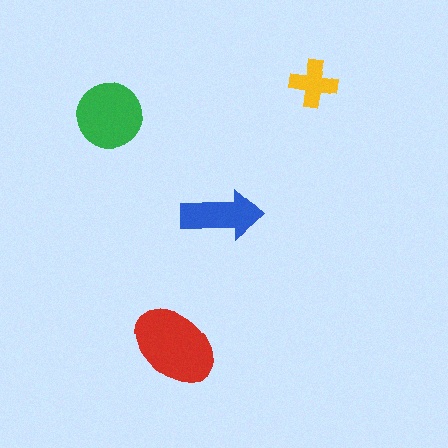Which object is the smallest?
The yellow cross.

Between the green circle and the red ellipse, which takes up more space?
The red ellipse.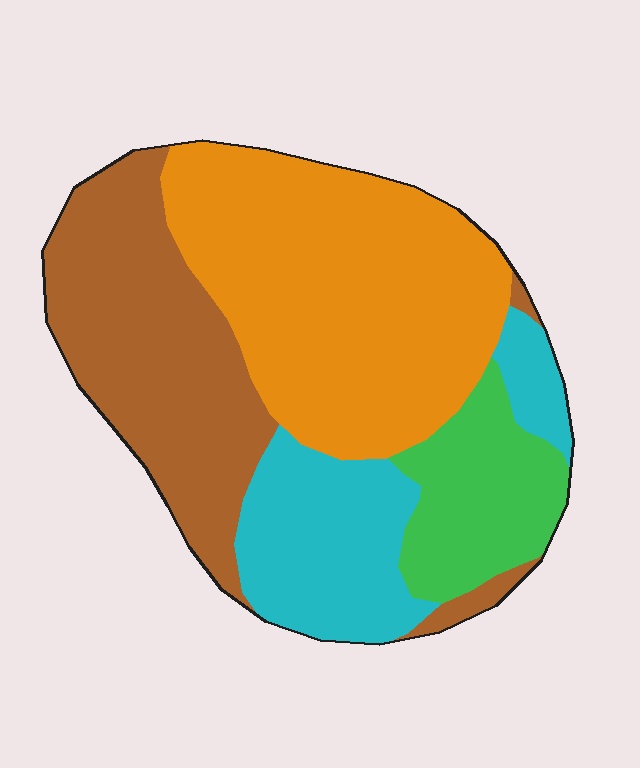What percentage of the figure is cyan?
Cyan covers roughly 20% of the figure.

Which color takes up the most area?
Orange, at roughly 40%.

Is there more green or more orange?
Orange.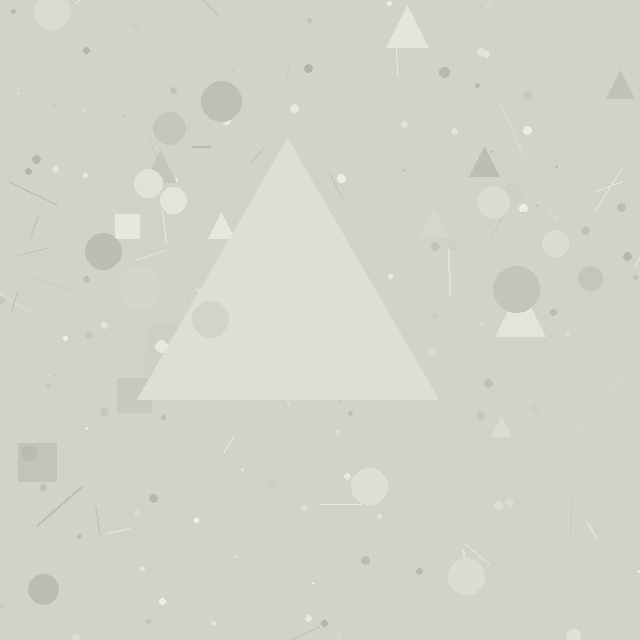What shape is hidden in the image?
A triangle is hidden in the image.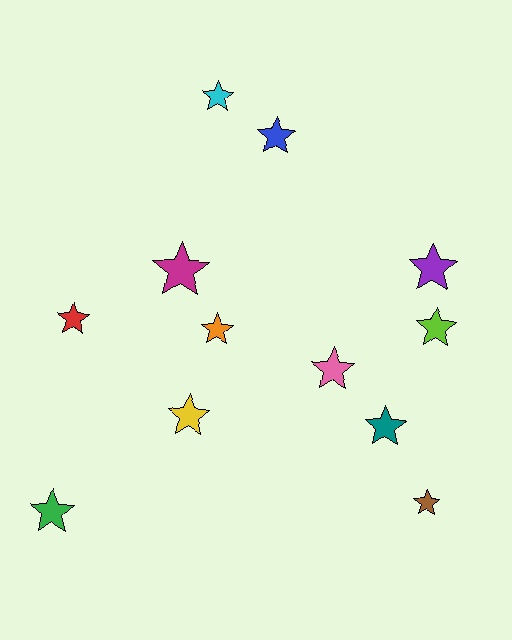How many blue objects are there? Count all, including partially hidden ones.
There is 1 blue object.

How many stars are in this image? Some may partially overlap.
There are 12 stars.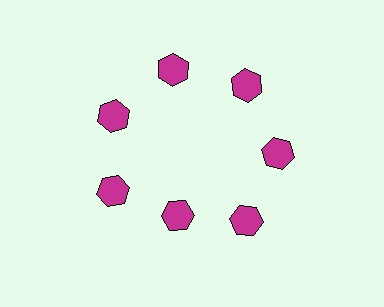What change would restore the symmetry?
The symmetry would be restored by moving it outward, back onto the ring so that all 7 hexagons sit at equal angles and equal distance from the center.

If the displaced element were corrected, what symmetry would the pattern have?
It would have 7-fold rotational symmetry — the pattern would map onto itself every 51 degrees.